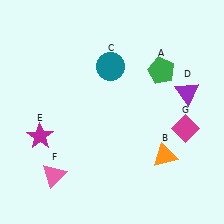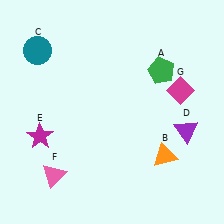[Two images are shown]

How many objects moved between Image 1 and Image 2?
3 objects moved between the two images.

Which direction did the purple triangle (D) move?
The purple triangle (D) moved down.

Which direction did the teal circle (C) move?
The teal circle (C) moved left.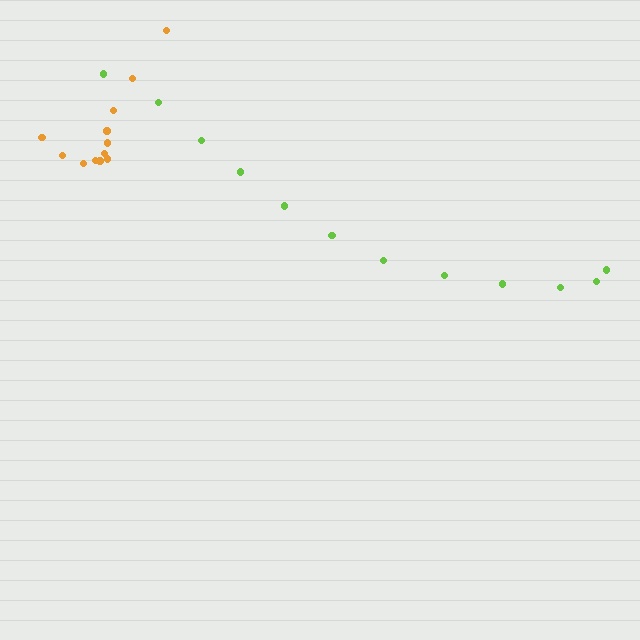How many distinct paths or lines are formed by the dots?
There are 2 distinct paths.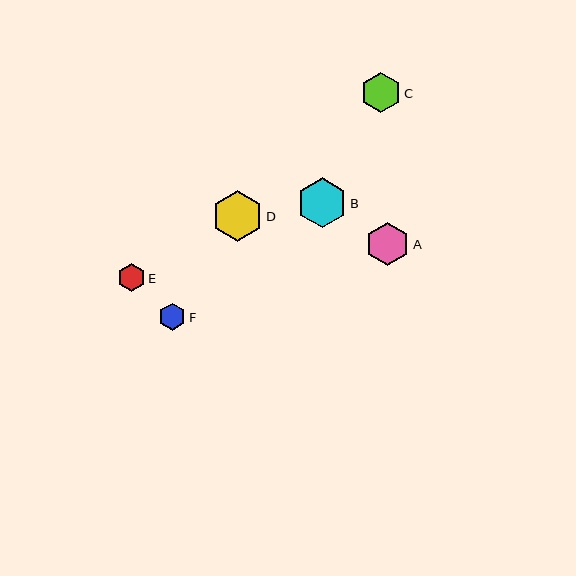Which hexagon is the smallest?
Hexagon F is the smallest with a size of approximately 27 pixels.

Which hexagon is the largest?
Hexagon D is the largest with a size of approximately 50 pixels.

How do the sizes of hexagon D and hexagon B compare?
Hexagon D and hexagon B are approximately the same size.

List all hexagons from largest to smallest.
From largest to smallest: D, B, A, C, E, F.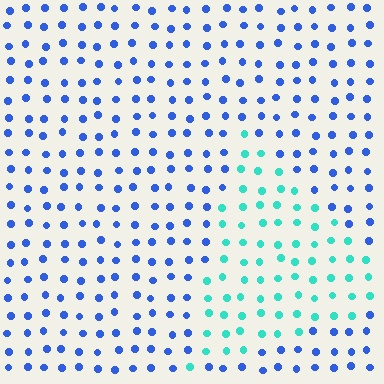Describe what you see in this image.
The image is filled with small blue elements in a uniform arrangement. A triangle-shaped region is visible where the elements are tinted to a slightly different hue, forming a subtle color boundary.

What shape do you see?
I see a triangle.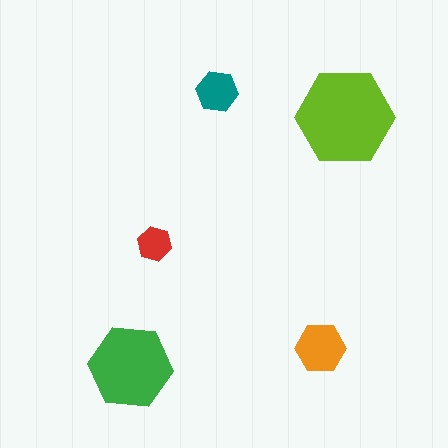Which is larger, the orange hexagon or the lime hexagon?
The lime one.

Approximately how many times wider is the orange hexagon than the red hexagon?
About 1.5 times wider.